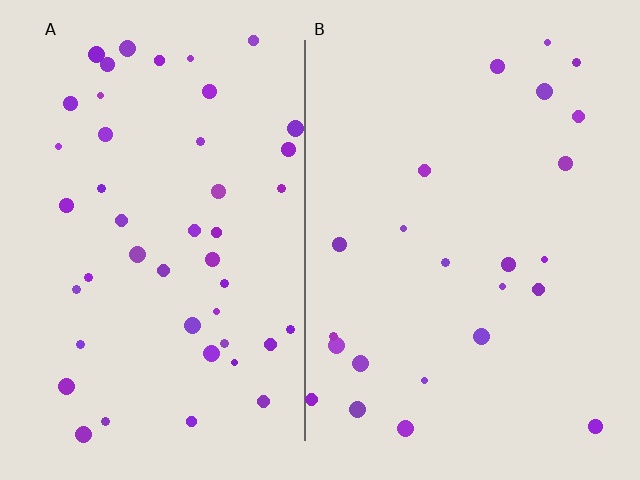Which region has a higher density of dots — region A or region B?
A (the left).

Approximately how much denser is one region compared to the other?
Approximately 2.0× — region A over region B.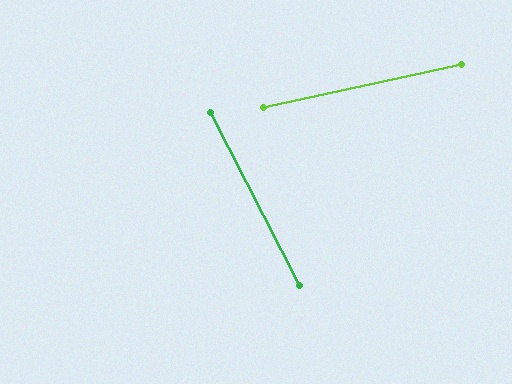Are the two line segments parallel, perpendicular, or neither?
Neither parallel nor perpendicular — they differ by about 75°.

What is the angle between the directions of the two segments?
Approximately 75 degrees.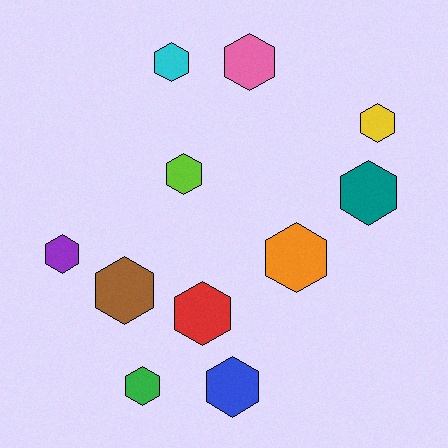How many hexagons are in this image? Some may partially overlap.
There are 11 hexagons.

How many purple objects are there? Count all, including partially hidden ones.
There is 1 purple object.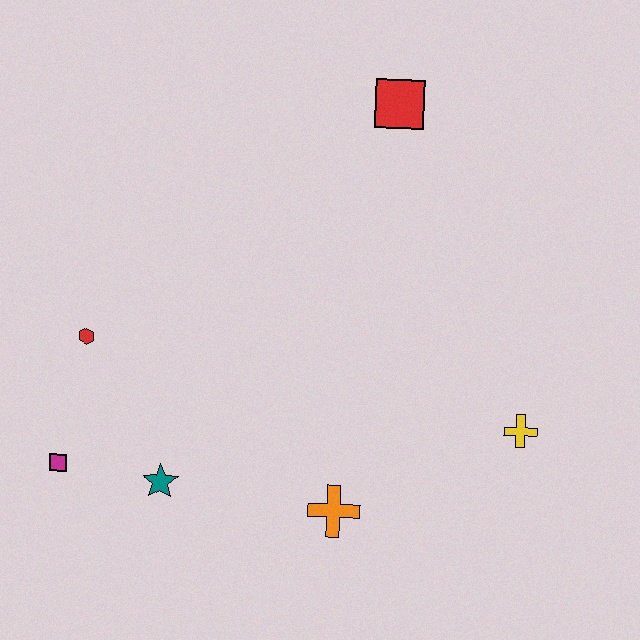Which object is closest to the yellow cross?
The orange cross is closest to the yellow cross.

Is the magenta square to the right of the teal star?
No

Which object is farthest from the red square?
The magenta square is farthest from the red square.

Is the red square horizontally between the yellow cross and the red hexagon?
Yes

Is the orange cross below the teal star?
Yes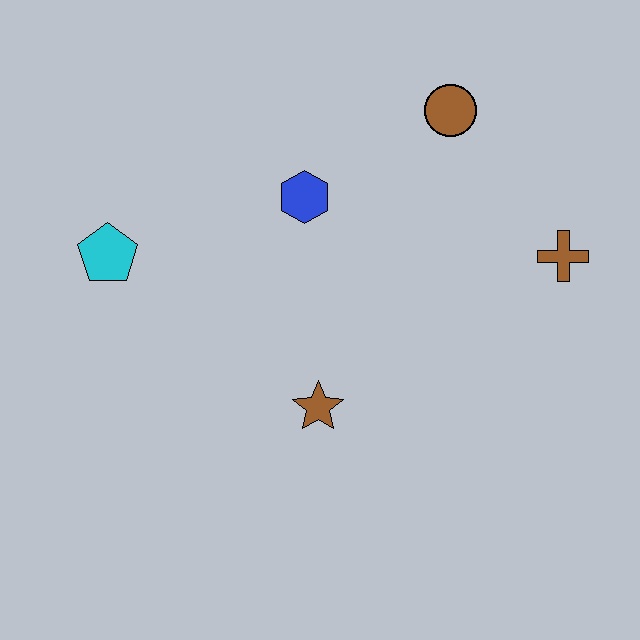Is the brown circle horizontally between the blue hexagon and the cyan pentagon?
No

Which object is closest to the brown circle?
The blue hexagon is closest to the brown circle.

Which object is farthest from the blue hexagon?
The brown cross is farthest from the blue hexagon.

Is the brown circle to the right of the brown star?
Yes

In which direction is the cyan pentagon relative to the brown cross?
The cyan pentagon is to the left of the brown cross.